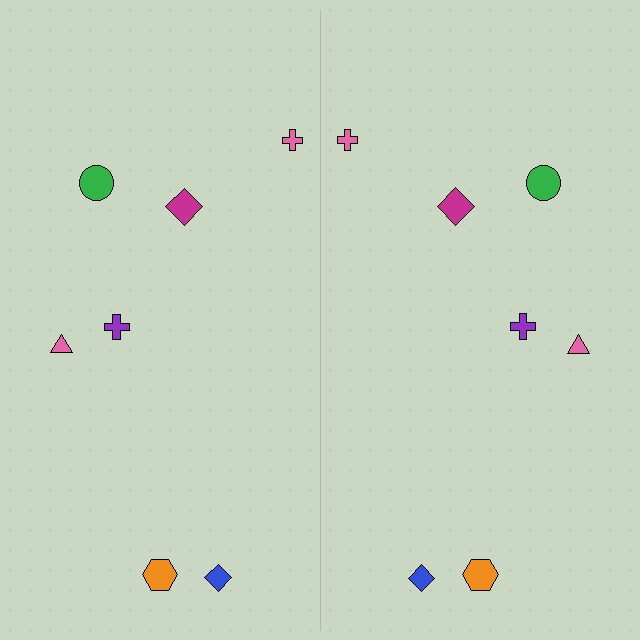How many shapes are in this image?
There are 14 shapes in this image.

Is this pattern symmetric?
Yes, this pattern has bilateral (reflection) symmetry.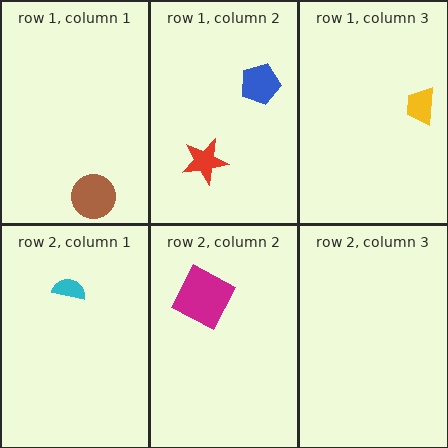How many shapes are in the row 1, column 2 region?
2.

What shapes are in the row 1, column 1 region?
The brown circle.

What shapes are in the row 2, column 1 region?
The cyan semicircle.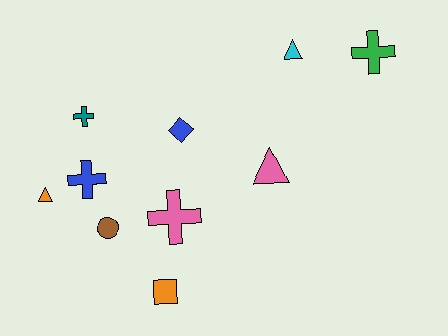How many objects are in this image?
There are 10 objects.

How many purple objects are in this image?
There are no purple objects.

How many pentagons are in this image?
There are no pentagons.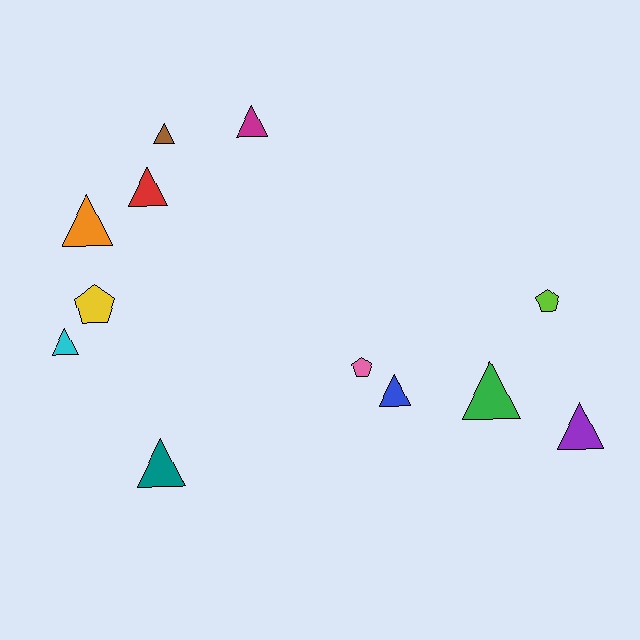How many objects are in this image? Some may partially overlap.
There are 12 objects.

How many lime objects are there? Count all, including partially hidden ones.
There is 1 lime object.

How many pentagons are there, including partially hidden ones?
There are 3 pentagons.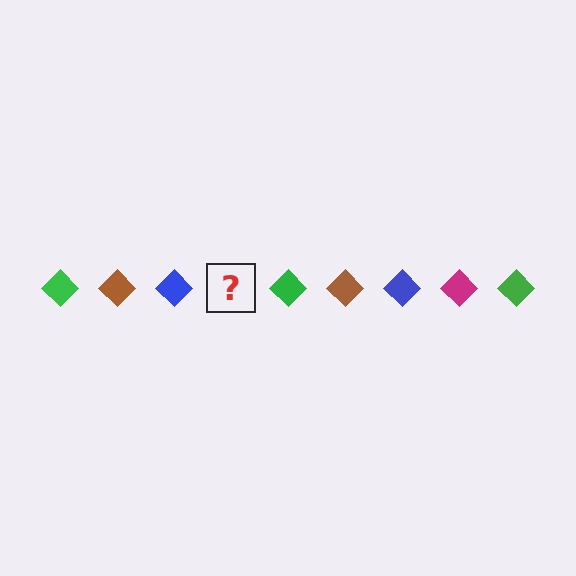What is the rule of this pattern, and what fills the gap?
The rule is that the pattern cycles through green, brown, blue, magenta diamonds. The gap should be filled with a magenta diamond.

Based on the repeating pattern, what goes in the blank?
The blank should be a magenta diamond.